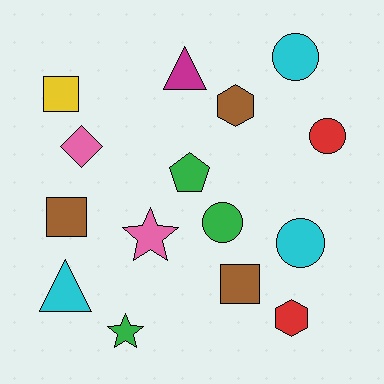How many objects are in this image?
There are 15 objects.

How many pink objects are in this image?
There are 2 pink objects.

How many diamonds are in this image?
There is 1 diamond.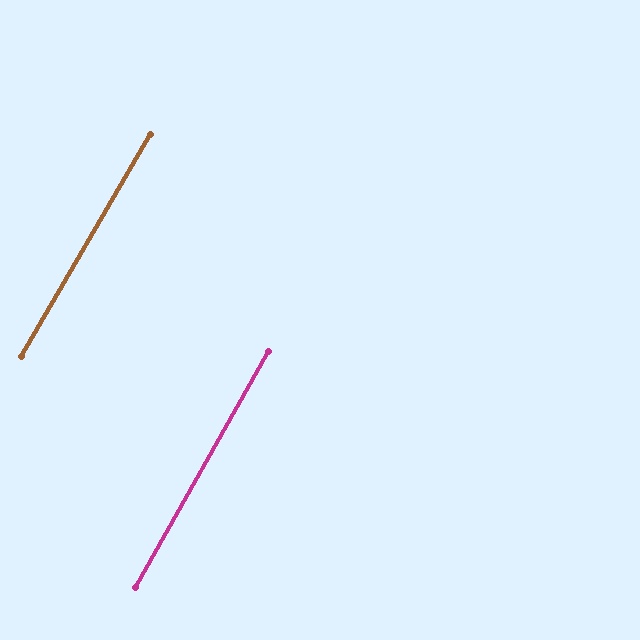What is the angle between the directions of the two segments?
Approximately 1 degree.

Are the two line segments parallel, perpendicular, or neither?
Parallel — their directions differ by only 1.0°.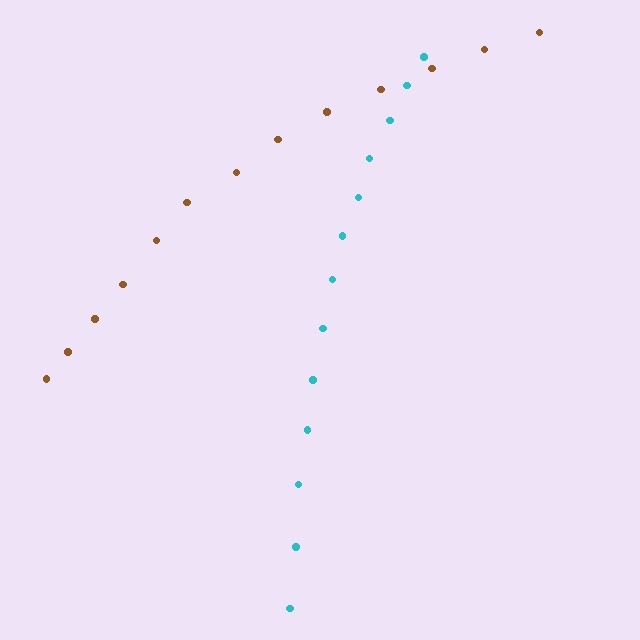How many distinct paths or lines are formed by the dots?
There are 2 distinct paths.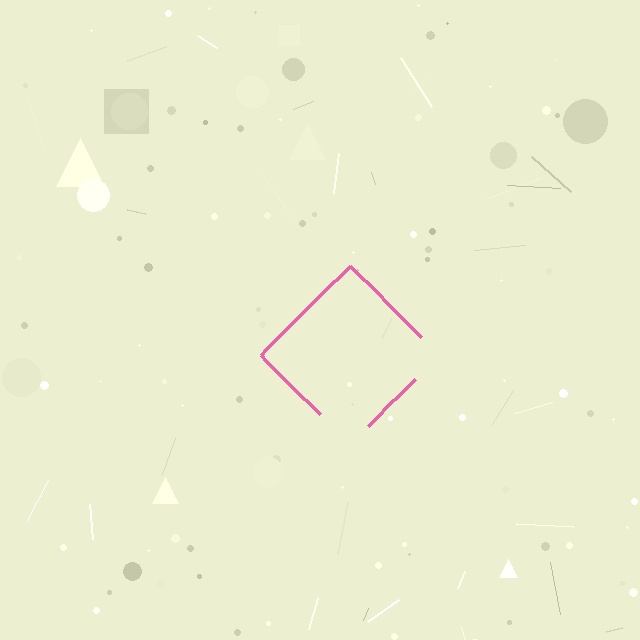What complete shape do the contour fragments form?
The contour fragments form a diamond.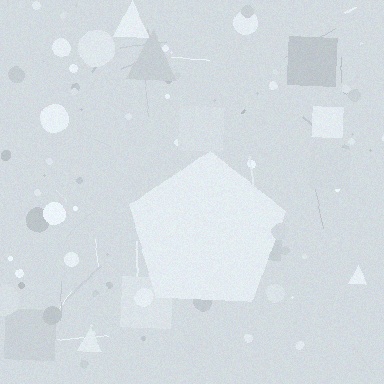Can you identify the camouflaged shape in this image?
The camouflaged shape is a pentagon.